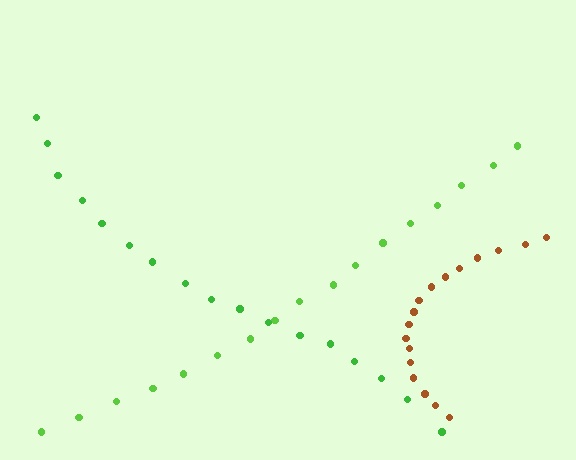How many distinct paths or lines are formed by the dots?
There are 3 distinct paths.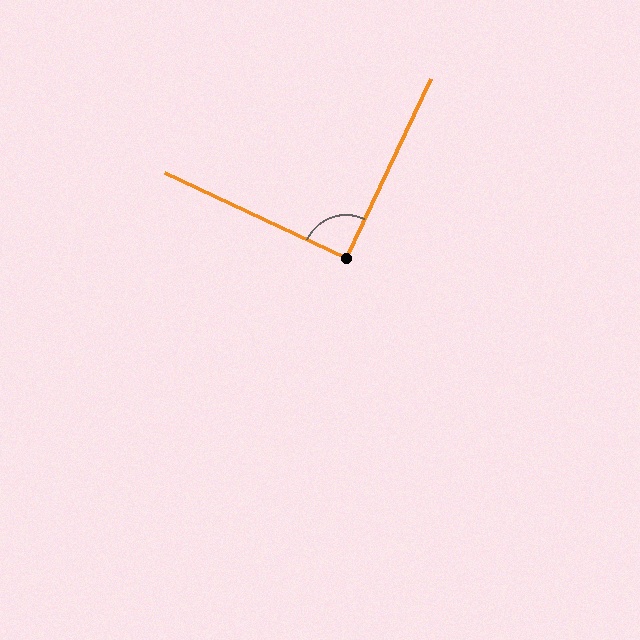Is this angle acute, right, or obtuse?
It is approximately a right angle.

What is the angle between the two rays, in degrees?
Approximately 90 degrees.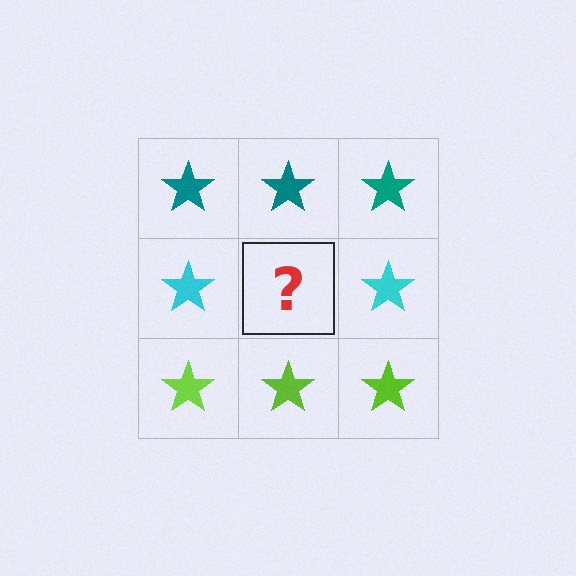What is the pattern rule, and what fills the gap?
The rule is that each row has a consistent color. The gap should be filled with a cyan star.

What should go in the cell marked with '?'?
The missing cell should contain a cyan star.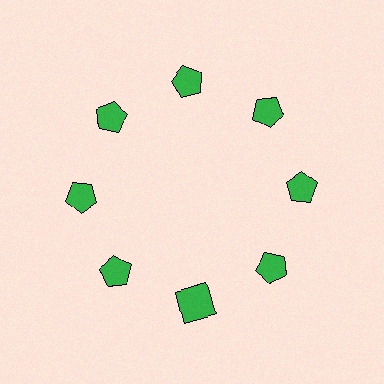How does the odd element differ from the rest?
It has a different shape: square instead of pentagon.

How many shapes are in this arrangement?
There are 8 shapes arranged in a ring pattern.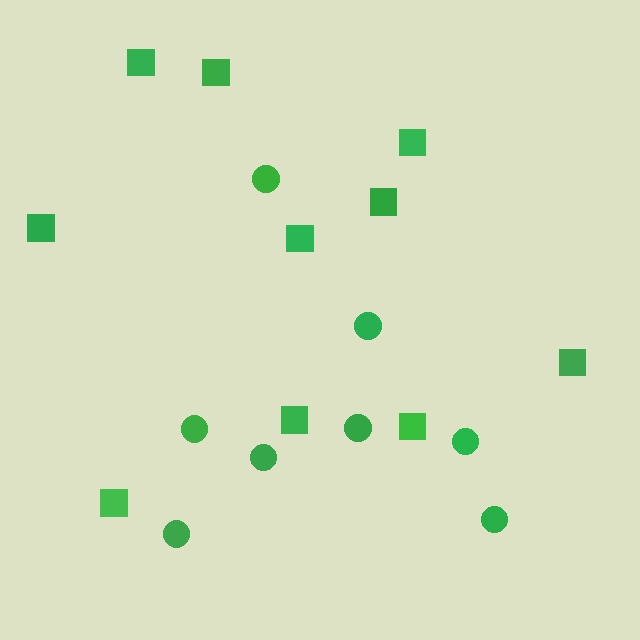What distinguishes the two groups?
There are 2 groups: one group of squares (10) and one group of circles (8).